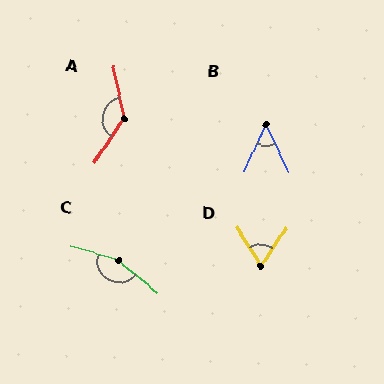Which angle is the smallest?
B, at approximately 49 degrees.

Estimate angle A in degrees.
Approximately 134 degrees.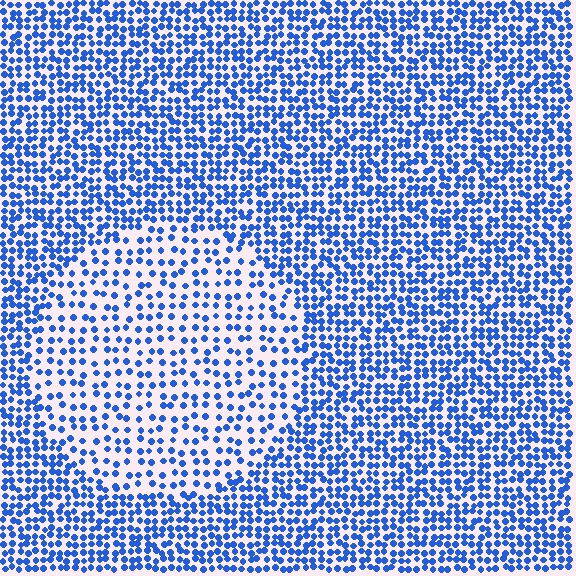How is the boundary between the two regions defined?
The boundary is defined by a change in element density (approximately 2.0x ratio). All elements are the same color, size, and shape.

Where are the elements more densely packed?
The elements are more densely packed outside the circle boundary.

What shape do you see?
I see a circle.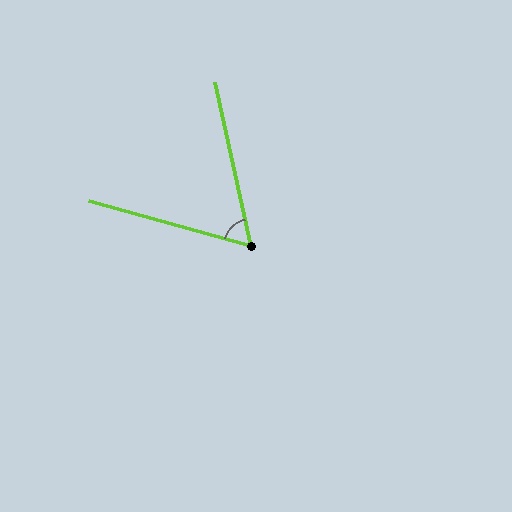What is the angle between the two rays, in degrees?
Approximately 62 degrees.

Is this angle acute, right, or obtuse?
It is acute.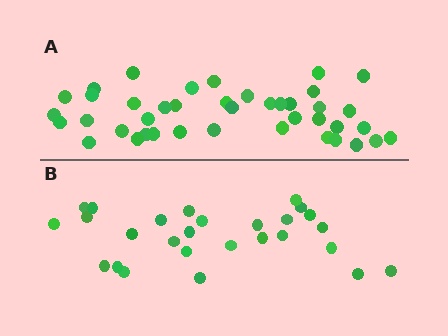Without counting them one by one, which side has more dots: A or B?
Region A (the top region) has more dots.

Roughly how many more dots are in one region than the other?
Region A has approximately 15 more dots than region B.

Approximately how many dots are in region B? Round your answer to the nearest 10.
About 30 dots. (The exact count is 27, which rounds to 30.)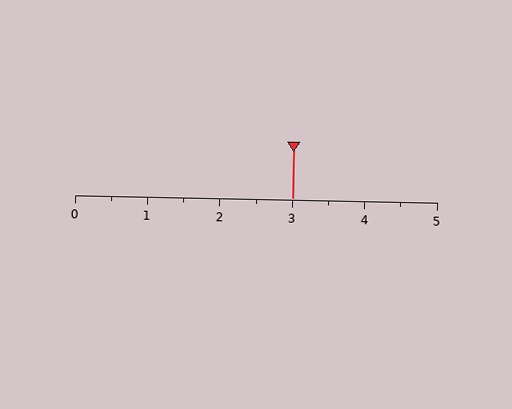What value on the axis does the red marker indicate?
The marker indicates approximately 3.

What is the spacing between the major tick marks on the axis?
The major ticks are spaced 1 apart.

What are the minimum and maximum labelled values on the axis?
The axis runs from 0 to 5.